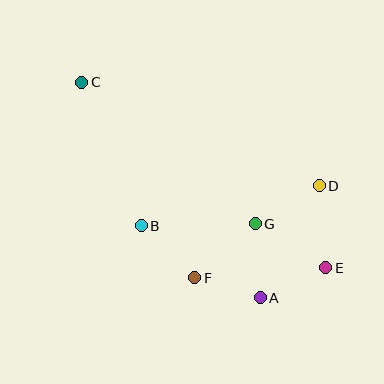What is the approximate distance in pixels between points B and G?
The distance between B and G is approximately 114 pixels.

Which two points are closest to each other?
Points A and F are closest to each other.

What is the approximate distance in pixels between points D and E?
The distance between D and E is approximately 82 pixels.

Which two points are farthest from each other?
Points C and E are farthest from each other.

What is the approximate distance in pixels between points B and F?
The distance between B and F is approximately 74 pixels.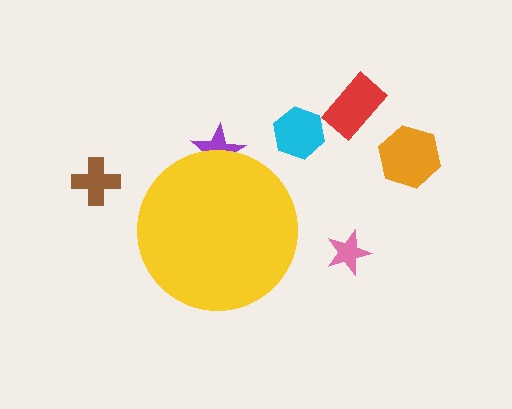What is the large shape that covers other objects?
A yellow circle.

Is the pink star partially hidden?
No, the pink star is fully visible.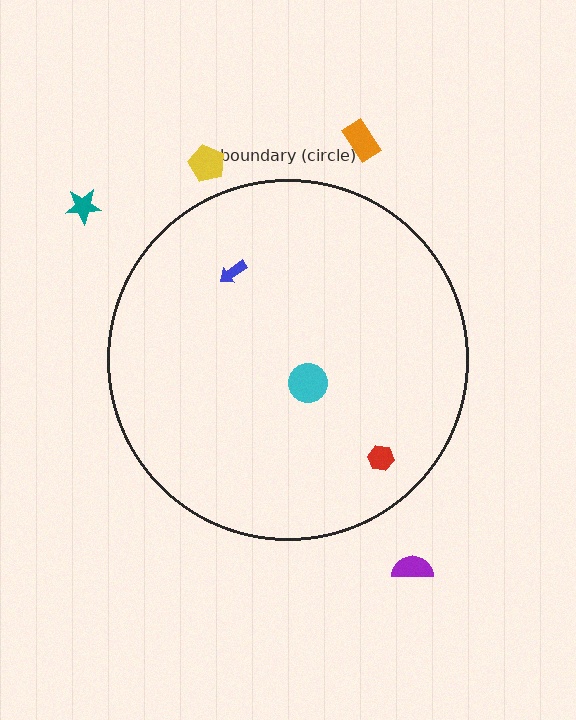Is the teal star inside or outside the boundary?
Outside.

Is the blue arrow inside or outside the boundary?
Inside.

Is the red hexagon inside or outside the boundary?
Inside.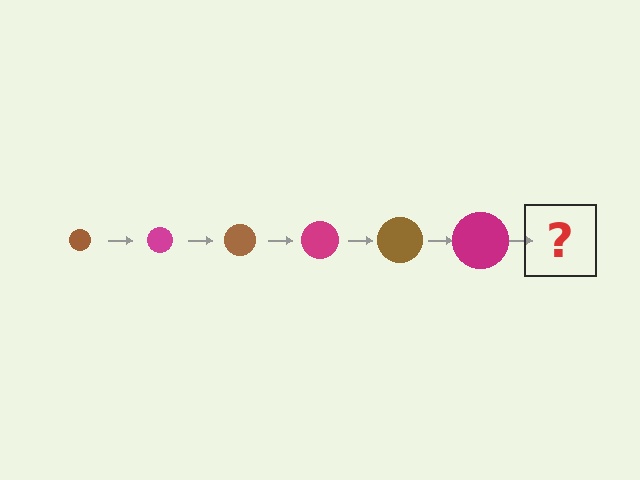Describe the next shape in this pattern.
It should be a brown circle, larger than the previous one.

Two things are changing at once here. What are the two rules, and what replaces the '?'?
The two rules are that the circle grows larger each step and the color cycles through brown and magenta. The '?' should be a brown circle, larger than the previous one.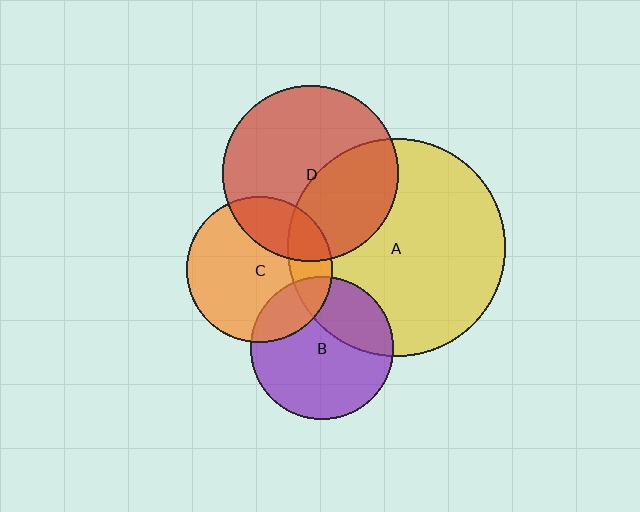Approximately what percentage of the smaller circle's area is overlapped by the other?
Approximately 20%.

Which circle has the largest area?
Circle A (yellow).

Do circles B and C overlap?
Yes.